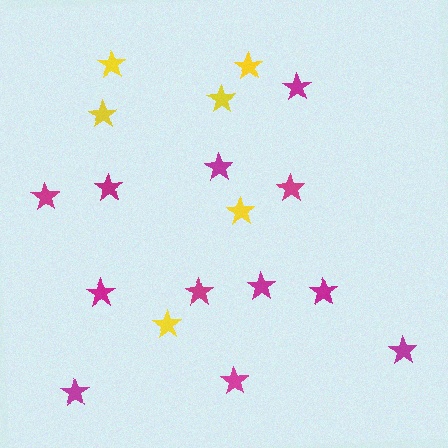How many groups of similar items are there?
There are 2 groups: one group of magenta stars (12) and one group of yellow stars (6).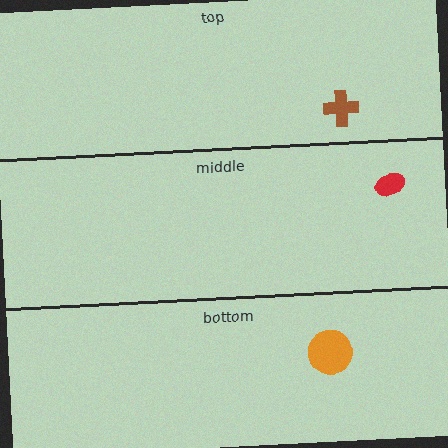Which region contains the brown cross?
The top region.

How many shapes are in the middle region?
1.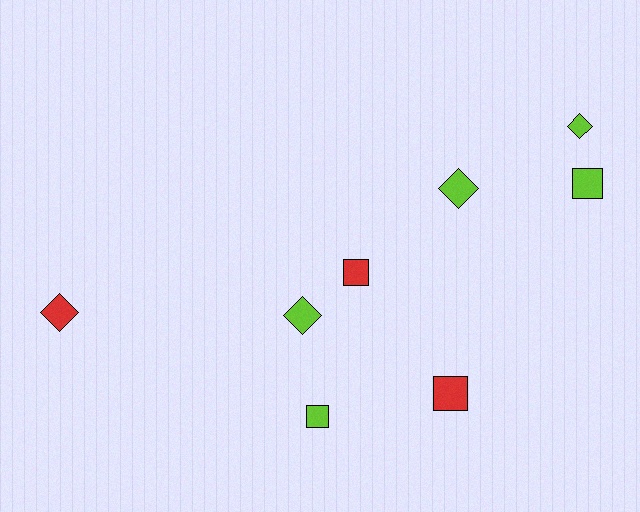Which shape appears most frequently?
Diamond, with 4 objects.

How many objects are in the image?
There are 8 objects.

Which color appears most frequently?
Lime, with 5 objects.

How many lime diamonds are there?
There are 3 lime diamonds.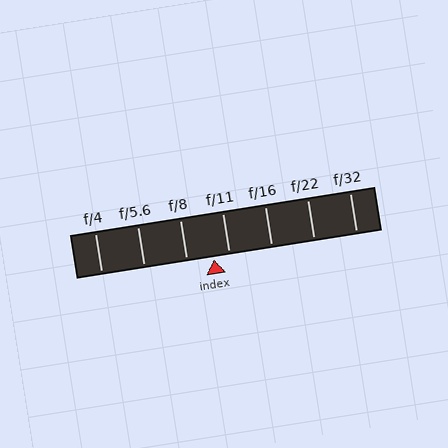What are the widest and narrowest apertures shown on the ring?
The widest aperture shown is f/4 and the narrowest is f/32.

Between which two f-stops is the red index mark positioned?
The index mark is between f/8 and f/11.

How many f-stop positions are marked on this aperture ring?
There are 7 f-stop positions marked.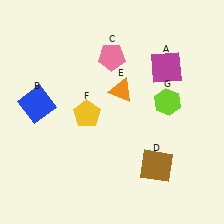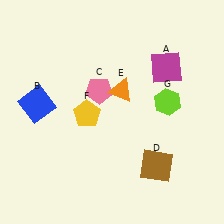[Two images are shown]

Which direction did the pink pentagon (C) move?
The pink pentagon (C) moved down.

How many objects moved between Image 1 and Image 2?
1 object moved between the two images.